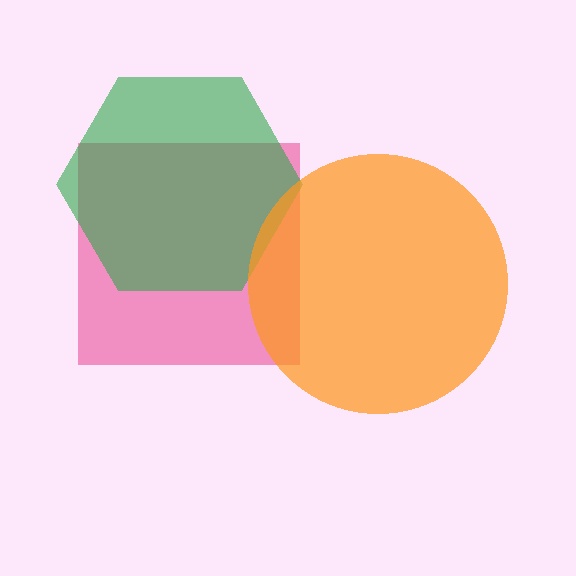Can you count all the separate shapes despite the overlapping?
Yes, there are 3 separate shapes.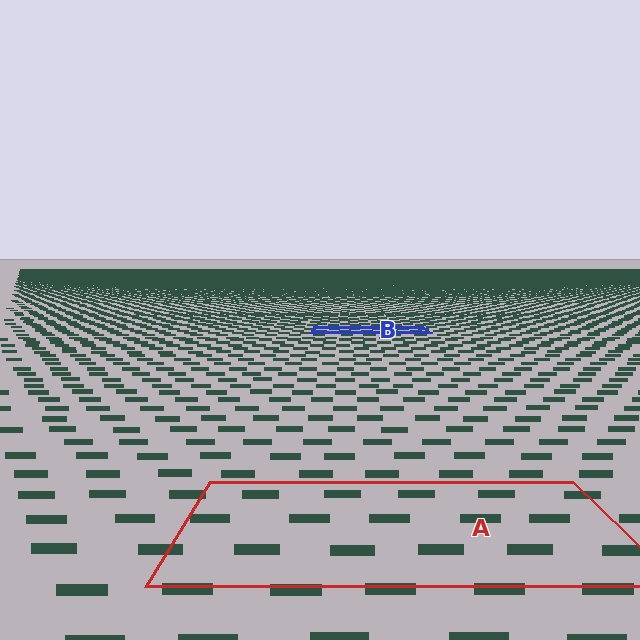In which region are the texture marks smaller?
The texture marks are smaller in region B, because it is farther away.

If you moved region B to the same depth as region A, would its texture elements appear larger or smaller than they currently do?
They would appear larger. At a closer depth, the same texture elements are projected at a bigger on-screen size.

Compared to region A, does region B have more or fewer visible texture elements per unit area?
Region B has more texture elements per unit area — they are packed more densely because it is farther away.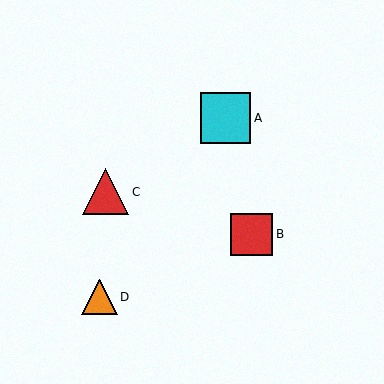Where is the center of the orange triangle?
The center of the orange triangle is at (99, 297).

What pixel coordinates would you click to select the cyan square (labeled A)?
Click at (225, 118) to select the cyan square A.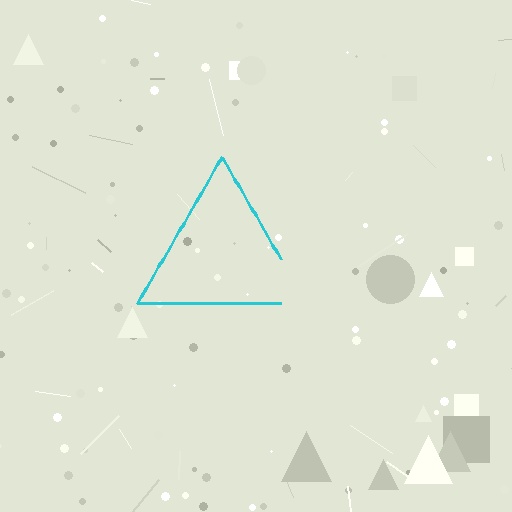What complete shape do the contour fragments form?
The contour fragments form a triangle.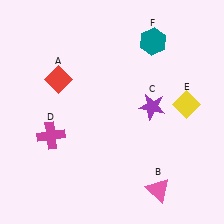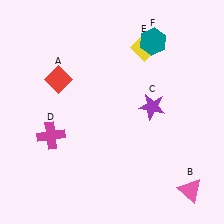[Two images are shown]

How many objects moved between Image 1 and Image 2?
2 objects moved between the two images.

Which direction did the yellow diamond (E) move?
The yellow diamond (E) moved up.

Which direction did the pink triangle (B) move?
The pink triangle (B) moved right.